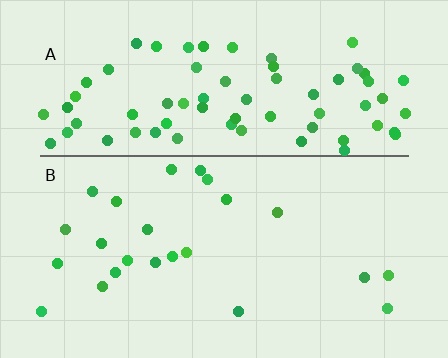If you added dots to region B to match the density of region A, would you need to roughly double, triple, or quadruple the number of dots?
Approximately triple.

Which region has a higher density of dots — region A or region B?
A (the top).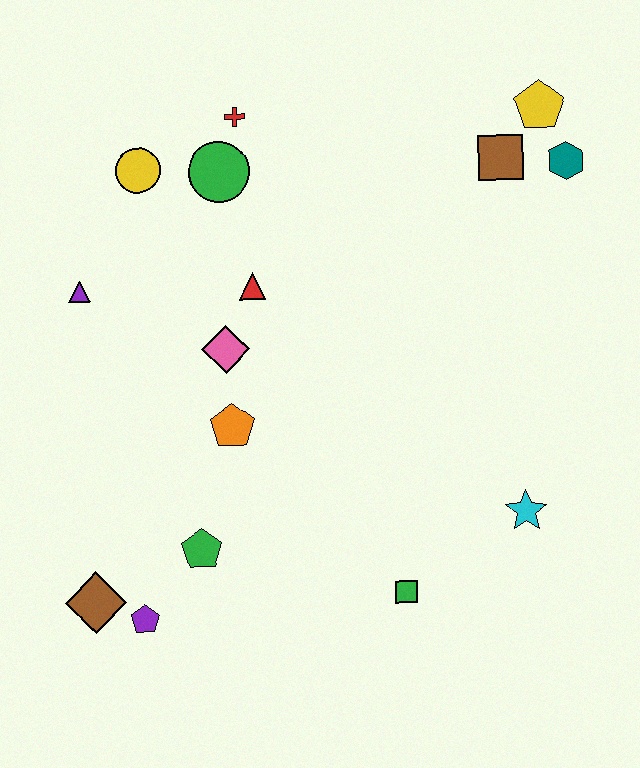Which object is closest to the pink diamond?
The red triangle is closest to the pink diamond.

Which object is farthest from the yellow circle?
The cyan star is farthest from the yellow circle.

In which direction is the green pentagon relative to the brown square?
The green pentagon is below the brown square.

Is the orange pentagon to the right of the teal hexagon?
No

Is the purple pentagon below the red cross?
Yes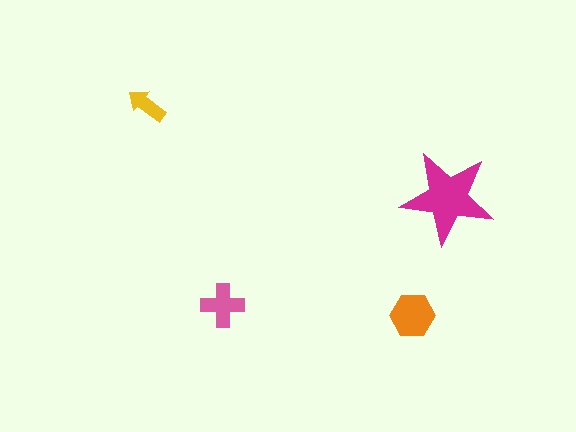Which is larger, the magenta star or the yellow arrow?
The magenta star.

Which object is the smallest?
The yellow arrow.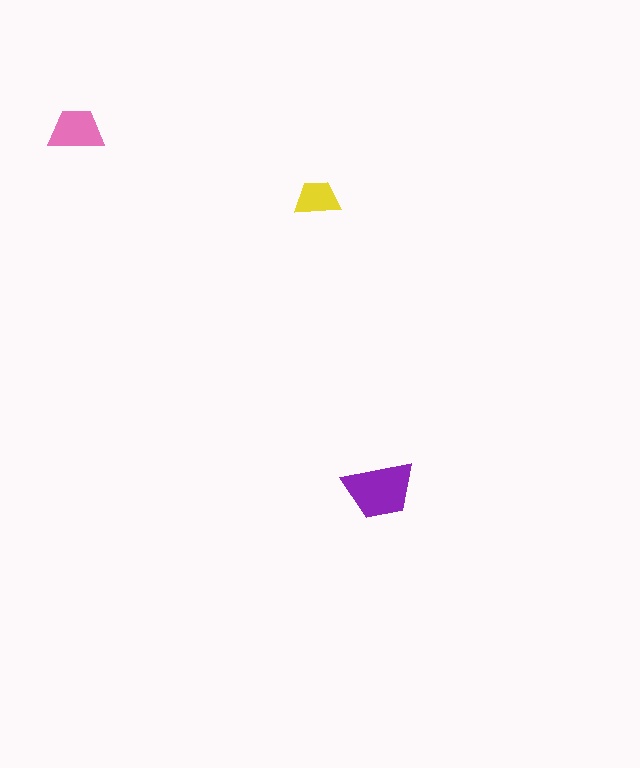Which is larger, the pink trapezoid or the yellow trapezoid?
The pink one.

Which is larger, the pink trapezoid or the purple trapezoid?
The purple one.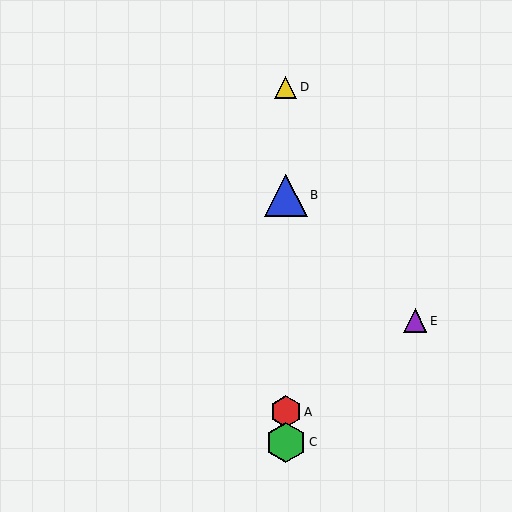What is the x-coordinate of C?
Object C is at x≈286.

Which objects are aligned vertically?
Objects A, B, C, D are aligned vertically.